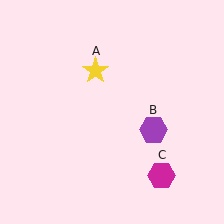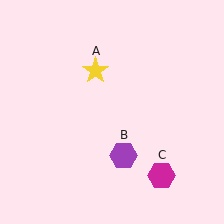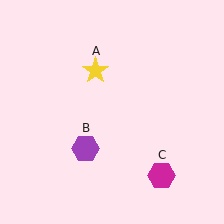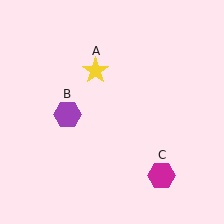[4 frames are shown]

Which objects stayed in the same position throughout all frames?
Yellow star (object A) and magenta hexagon (object C) remained stationary.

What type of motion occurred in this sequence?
The purple hexagon (object B) rotated clockwise around the center of the scene.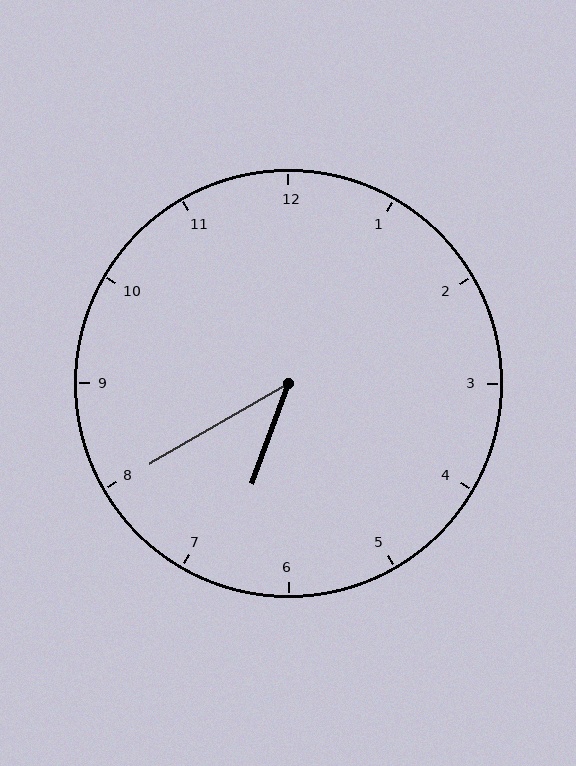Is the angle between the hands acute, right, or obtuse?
It is acute.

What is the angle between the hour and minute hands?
Approximately 40 degrees.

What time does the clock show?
6:40.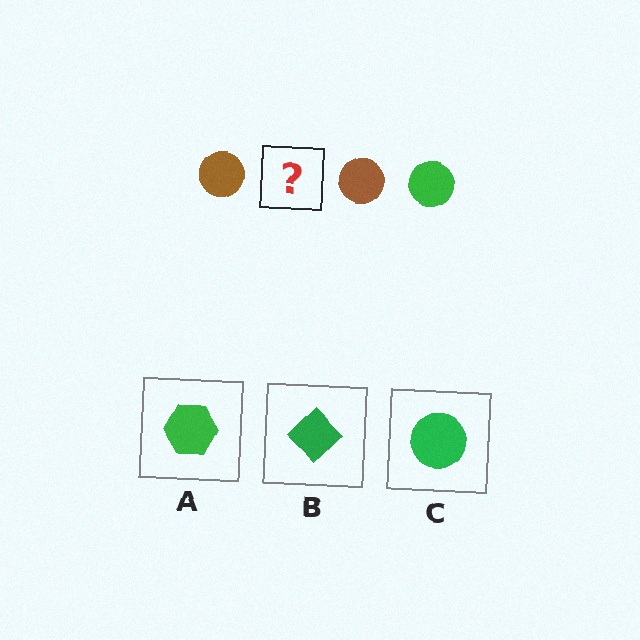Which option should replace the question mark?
Option C.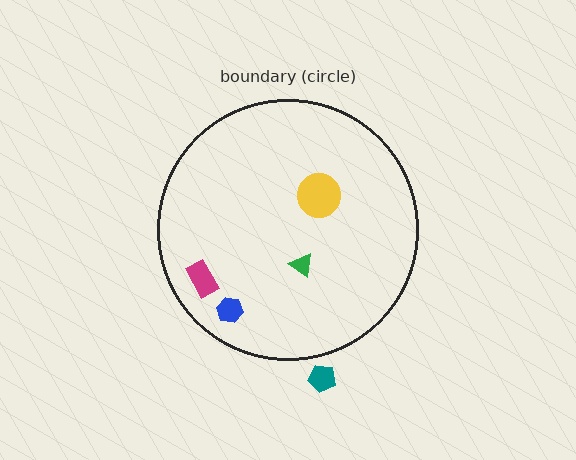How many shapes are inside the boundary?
4 inside, 1 outside.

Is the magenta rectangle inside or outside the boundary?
Inside.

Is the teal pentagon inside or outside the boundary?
Outside.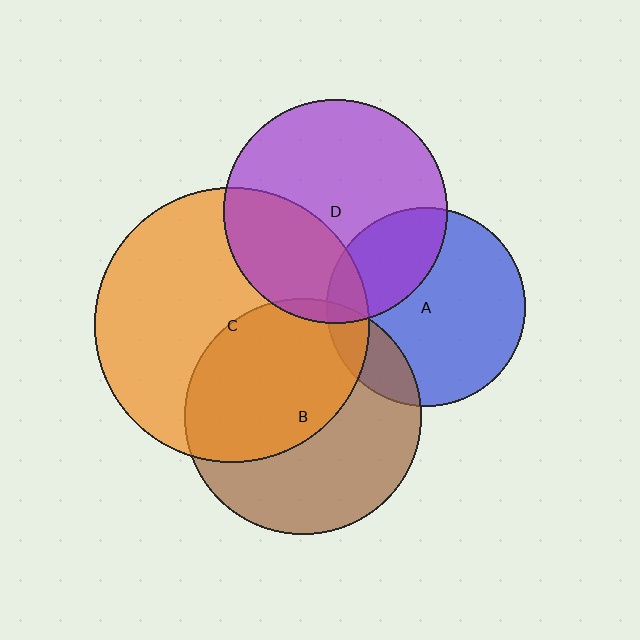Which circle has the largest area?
Circle C (orange).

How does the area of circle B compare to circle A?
Approximately 1.4 times.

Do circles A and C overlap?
Yes.